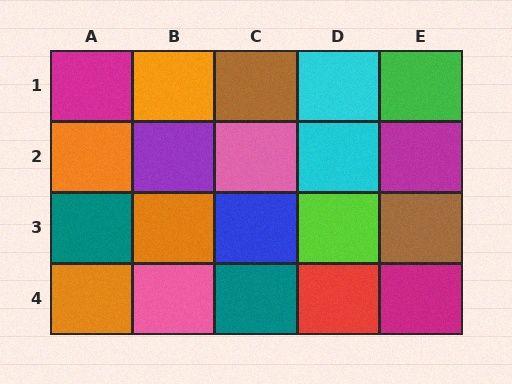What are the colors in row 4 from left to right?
Orange, pink, teal, red, magenta.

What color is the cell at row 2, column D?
Cyan.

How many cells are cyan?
2 cells are cyan.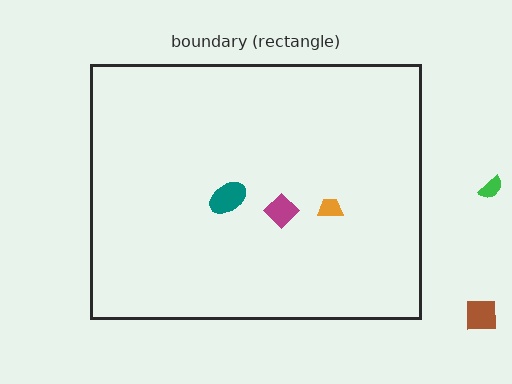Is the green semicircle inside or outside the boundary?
Outside.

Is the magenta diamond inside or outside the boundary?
Inside.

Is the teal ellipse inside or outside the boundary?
Inside.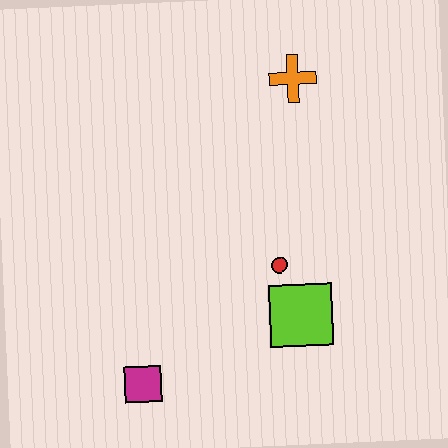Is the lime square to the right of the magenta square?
Yes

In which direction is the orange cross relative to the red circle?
The orange cross is above the red circle.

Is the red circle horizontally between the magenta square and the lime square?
Yes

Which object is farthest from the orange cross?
The magenta square is farthest from the orange cross.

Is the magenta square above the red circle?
No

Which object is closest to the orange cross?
The red circle is closest to the orange cross.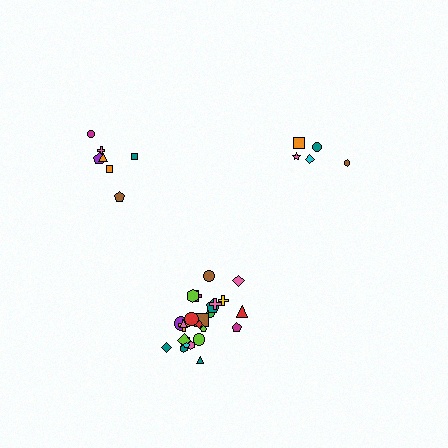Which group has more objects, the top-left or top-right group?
The top-left group.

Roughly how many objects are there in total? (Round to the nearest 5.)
Roughly 35 objects in total.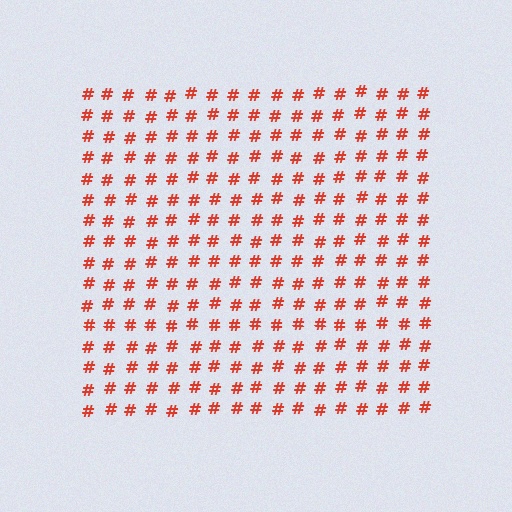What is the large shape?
The large shape is a square.